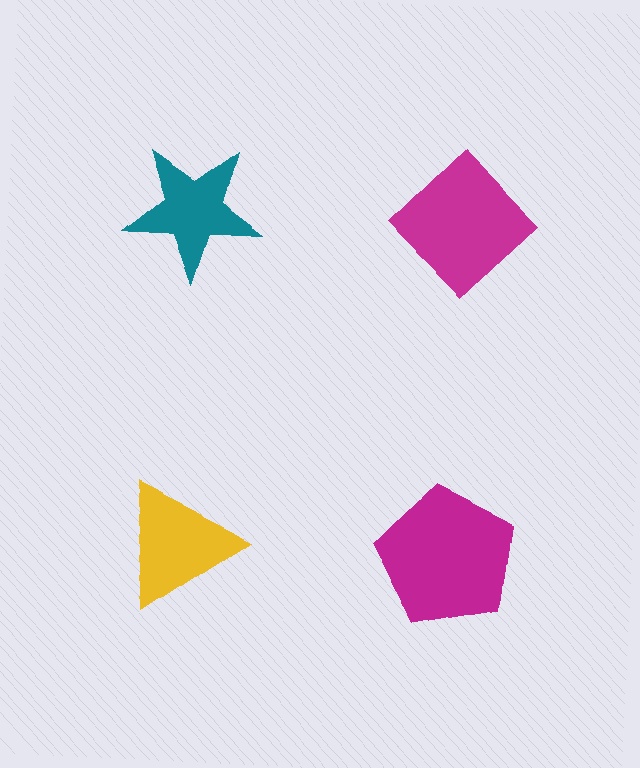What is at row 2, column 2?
A magenta pentagon.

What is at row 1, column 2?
A magenta diamond.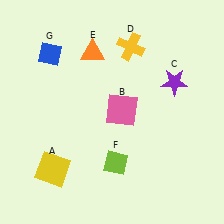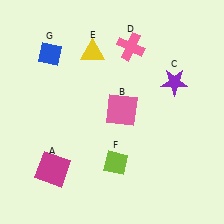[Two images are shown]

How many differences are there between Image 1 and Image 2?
There are 3 differences between the two images.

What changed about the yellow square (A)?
In Image 1, A is yellow. In Image 2, it changed to magenta.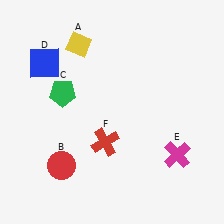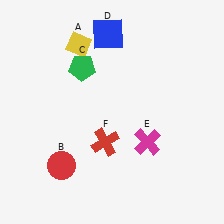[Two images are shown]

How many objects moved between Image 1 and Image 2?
3 objects moved between the two images.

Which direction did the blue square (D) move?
The blue square (D) moved right.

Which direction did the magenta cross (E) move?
The magenta cross (E) moved left.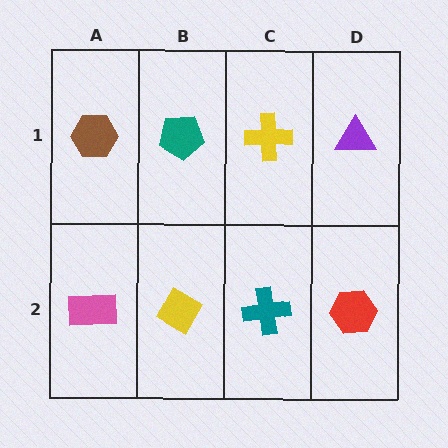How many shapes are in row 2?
4 shapes.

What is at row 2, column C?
A teal cross.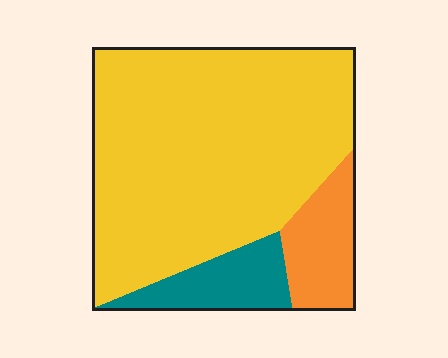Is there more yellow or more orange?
Yellow.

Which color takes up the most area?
Yellow, at roughly 75%.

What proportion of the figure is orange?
Orange takes up less than a sixth of the figure.